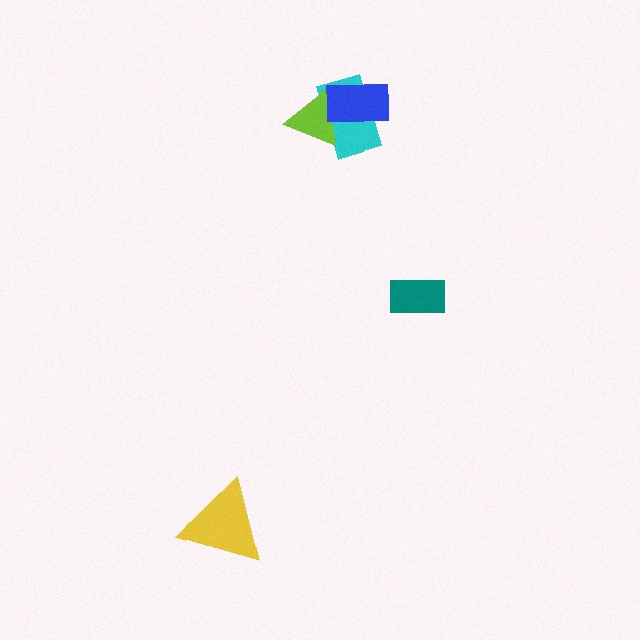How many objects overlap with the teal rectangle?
0 objects overlap with the teal rectangle.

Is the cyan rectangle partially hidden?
Yes, it is partially covered by another shape.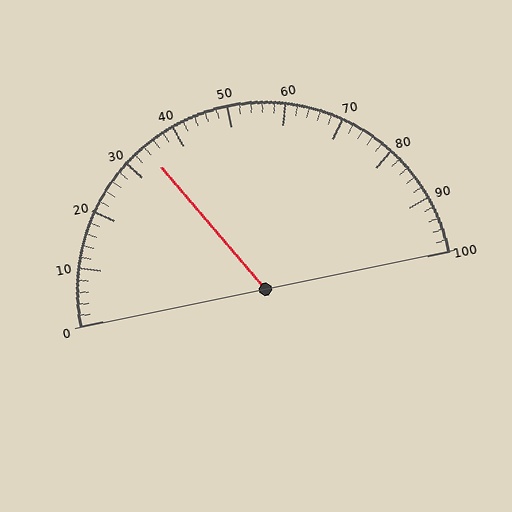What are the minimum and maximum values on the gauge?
The gauge ranges from 0 to 100.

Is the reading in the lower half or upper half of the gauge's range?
The reading is in the lower half of the range (0 to 100).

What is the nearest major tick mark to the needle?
The nearest major tick mark is 30.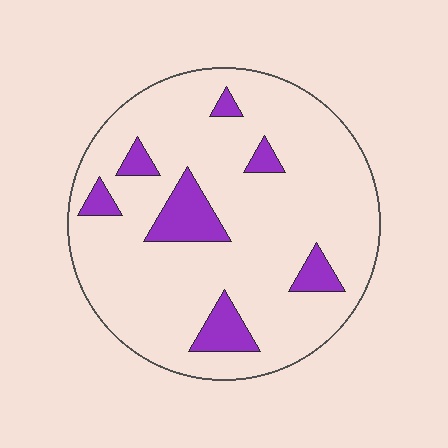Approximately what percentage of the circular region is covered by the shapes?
Approximately 15%.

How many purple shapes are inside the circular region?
7.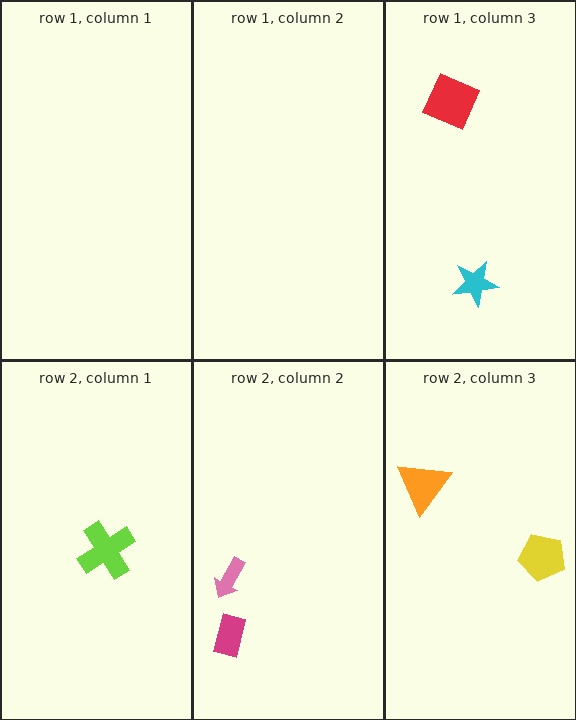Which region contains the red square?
The row 1, column 3 region.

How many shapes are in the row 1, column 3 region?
2.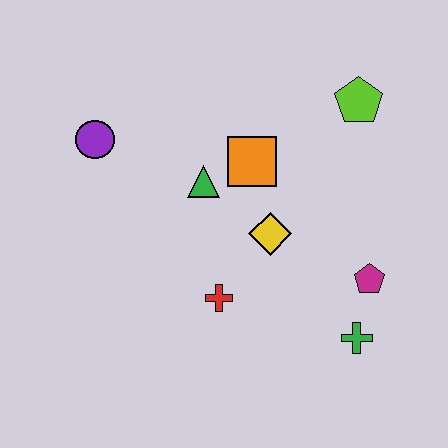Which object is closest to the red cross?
The yellow diamond is closest to the red cross.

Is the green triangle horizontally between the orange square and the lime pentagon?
No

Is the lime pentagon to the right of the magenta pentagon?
No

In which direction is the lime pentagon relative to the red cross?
The lime pentagon is above the red cross.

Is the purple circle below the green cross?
No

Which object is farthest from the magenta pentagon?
The purple circle is farthest from the magenta pentagon.